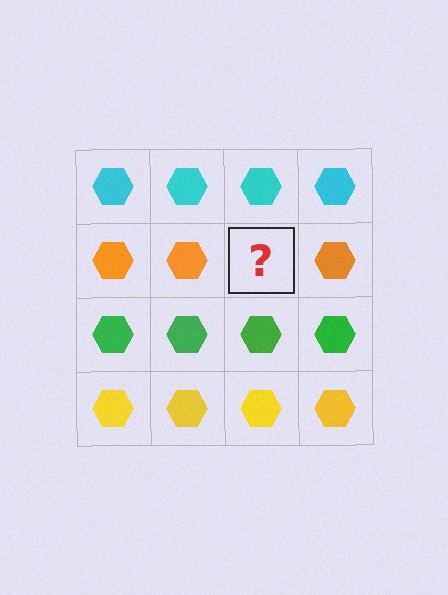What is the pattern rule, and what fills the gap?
The rule is that each row has a consistent color. The gap should be filled with an orange hexagon.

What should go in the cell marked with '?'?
The missing cell should contain an orange hexagon.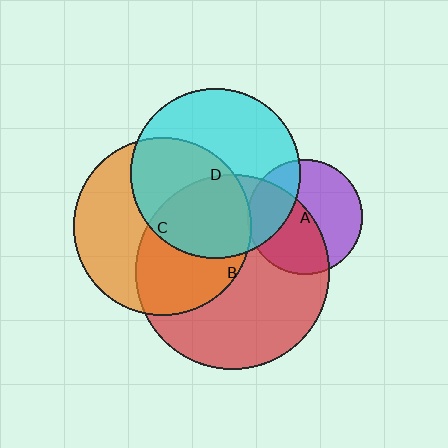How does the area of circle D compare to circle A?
Approximately 2.2 times.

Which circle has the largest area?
Circle B (red).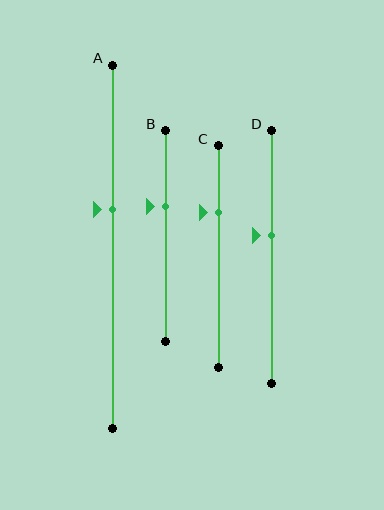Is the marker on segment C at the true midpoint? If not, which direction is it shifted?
No, the marker on segment C is shifted upward by about 20% of the segment length.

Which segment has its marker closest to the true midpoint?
Segment D has its marker closest to the true midpoint.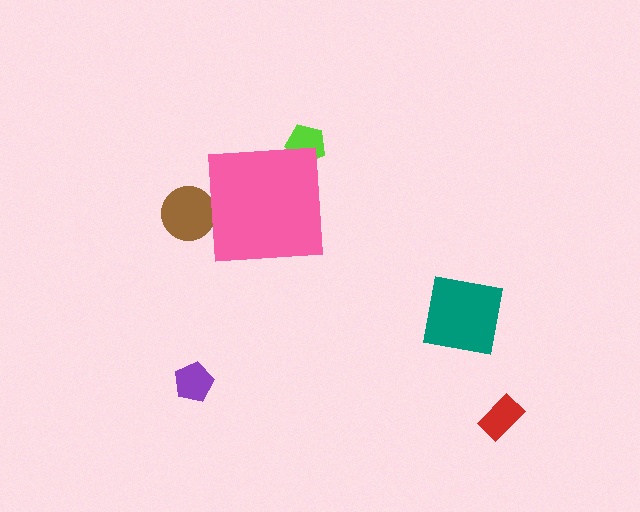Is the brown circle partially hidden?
Yes, the brown circle is partially hidden behind the pink square.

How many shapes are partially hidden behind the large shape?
2 shapes are partially hidden.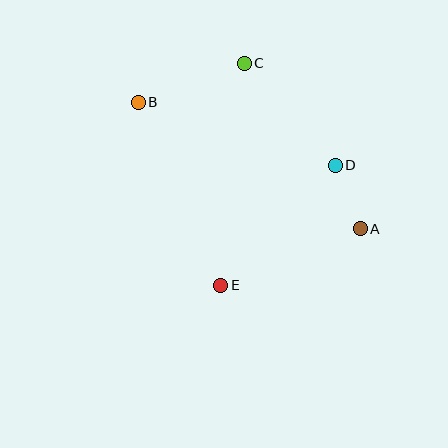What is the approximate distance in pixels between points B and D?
The distance between B and D is approximately 207 pixels.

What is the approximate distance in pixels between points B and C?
The distance between B and C is approximately 113 pixels.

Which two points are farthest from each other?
Points A and B are farthest from each other.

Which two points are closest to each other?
Points A and D are closest to each other.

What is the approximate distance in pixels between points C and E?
The distance between C and E is approximately 223 pixels.